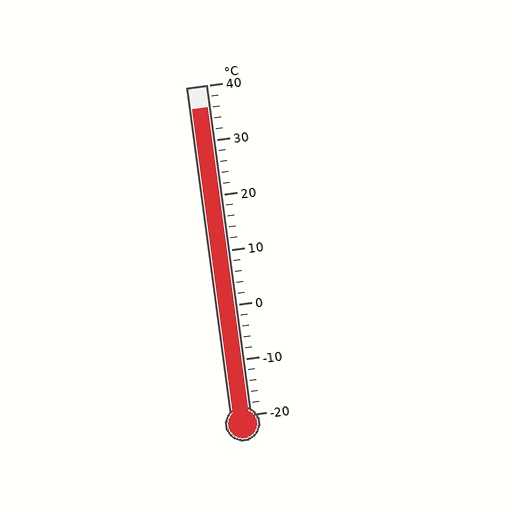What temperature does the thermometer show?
The thermometer shows approximately 36°C.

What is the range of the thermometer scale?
The thermometer scale ranges from -20°C to 40°C.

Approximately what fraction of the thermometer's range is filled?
The thermometer is filled to approximately 95% of its range.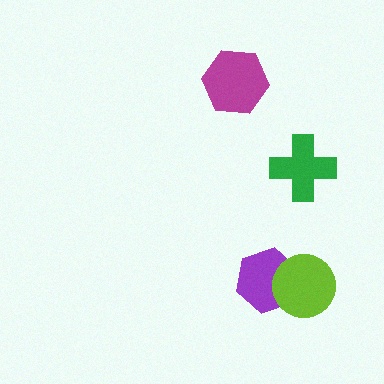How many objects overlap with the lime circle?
1 object overlaps with the lime circle.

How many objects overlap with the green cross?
0 objects overlap with the green cross.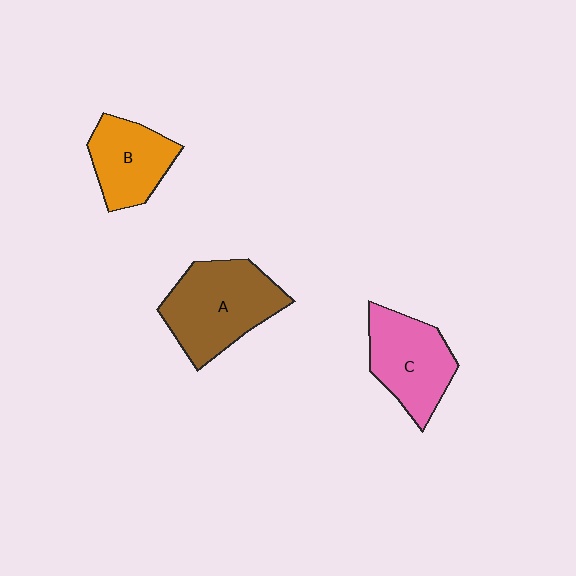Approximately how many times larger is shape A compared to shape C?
Approximately 1.2 times.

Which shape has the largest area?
Shape A (brown).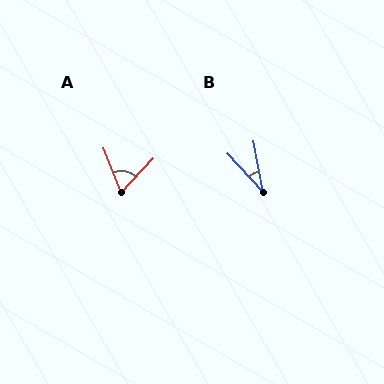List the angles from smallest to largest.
B (33°), A (65°).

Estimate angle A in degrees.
Approximately 65 degrees.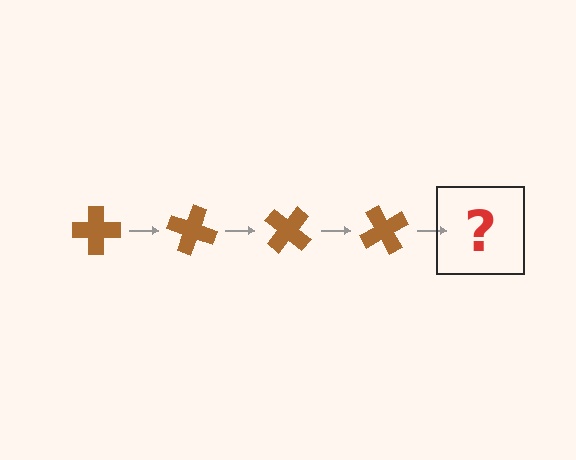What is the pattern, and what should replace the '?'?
The pattern is that the cross rotates 20 degrees each step. The '?' should be a brown cross rotated 80 degrees.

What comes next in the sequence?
The next element should be a brown cross rotated 80 degrees.